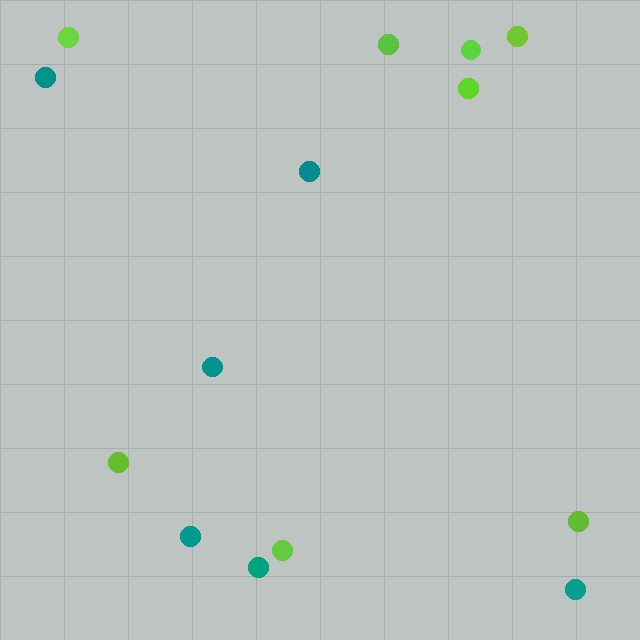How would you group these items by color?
There are 2 groups: one group of lime circles (8) and one group of teal circles (6).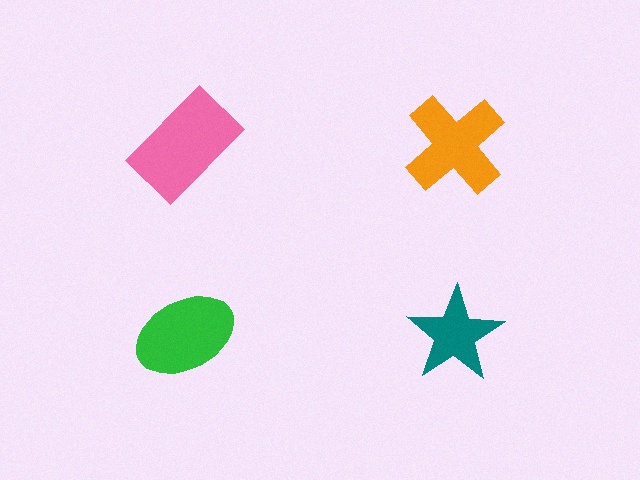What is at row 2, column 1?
A green ellipse.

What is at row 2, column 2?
A teal star.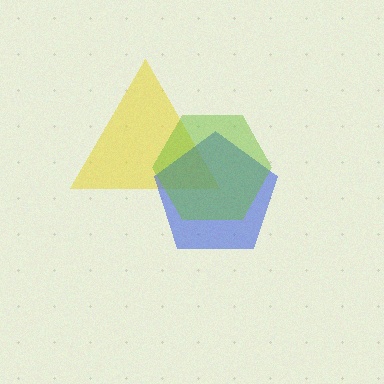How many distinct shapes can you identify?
There are 3 distinct shapes: a yellow triangle, a blue pentagon, a lime hexagon.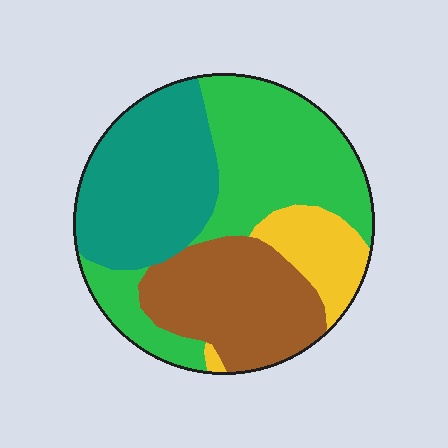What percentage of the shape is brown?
Brown covers 25% of the shape.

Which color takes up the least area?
Yellow, at roughly 10%.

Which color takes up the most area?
Green, at roughly 35%.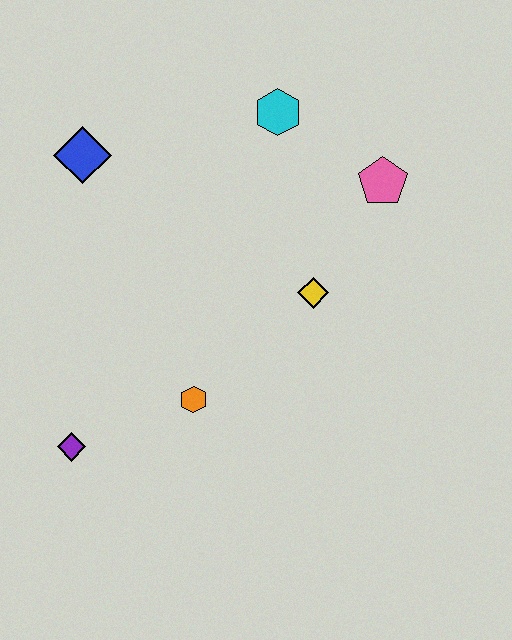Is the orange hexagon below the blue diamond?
Yes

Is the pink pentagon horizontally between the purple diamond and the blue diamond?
No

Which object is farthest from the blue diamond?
The pink pentagon is farthest from the blue diamond.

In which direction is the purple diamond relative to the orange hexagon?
The purple diamond is to the left of the orange hexagon.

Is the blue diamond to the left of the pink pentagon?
Yes